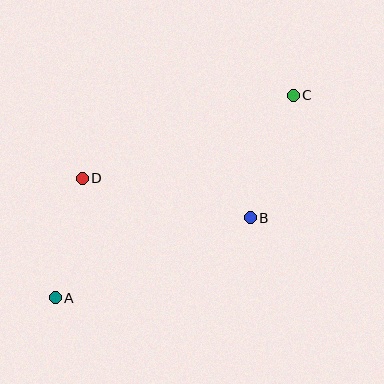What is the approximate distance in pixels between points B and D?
The distance between B and D is approximately 173 pixels.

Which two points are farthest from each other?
Points A and C are farthest from each other.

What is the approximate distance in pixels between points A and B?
The distance between A and B is approximately 211 pixels.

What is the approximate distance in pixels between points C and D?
The distance between C and D is approximately 227 pixels.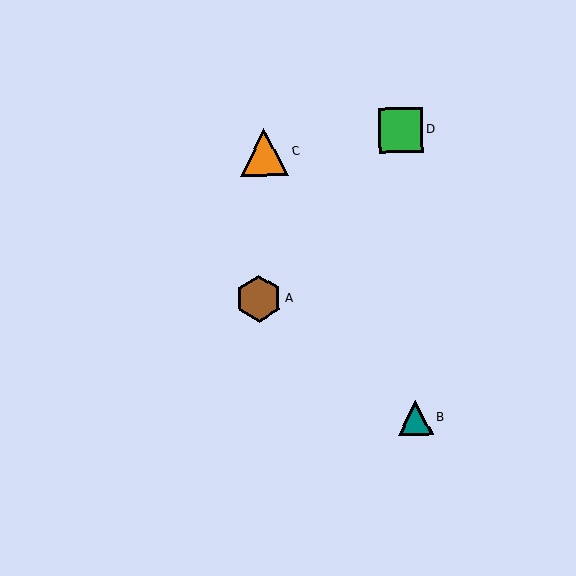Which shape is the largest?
The orange triangle (labeled C) is the largest.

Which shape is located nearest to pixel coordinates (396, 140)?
The green square (labeled D) at (401, 130) is nearest to that location.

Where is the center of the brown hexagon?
The center of the brown hexagon is at (259, 299).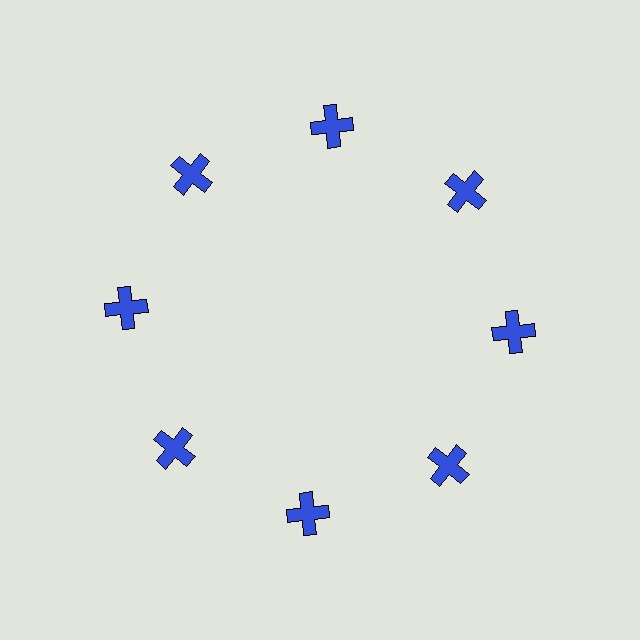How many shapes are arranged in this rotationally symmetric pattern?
There are 8 shapes, arranged in 8 groups of 1.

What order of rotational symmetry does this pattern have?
This pattern has 8-fold rotational symmetry.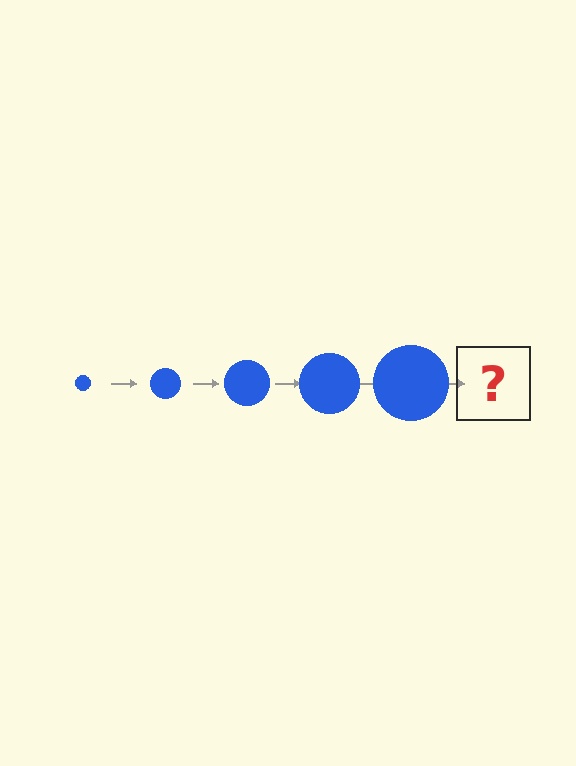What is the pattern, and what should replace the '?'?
The pattern is that the circle gets progressively larger each step. The '?' should be a blue circle, larger than the previous one.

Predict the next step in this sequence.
The next step is a blue circle, larger than the previous one.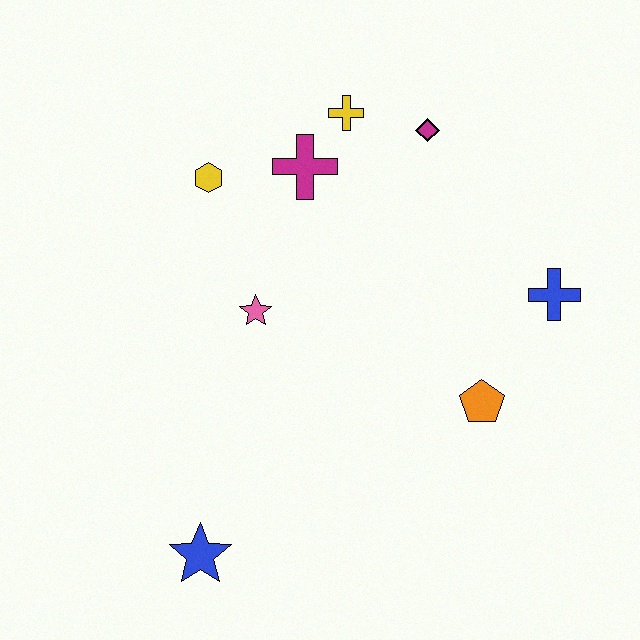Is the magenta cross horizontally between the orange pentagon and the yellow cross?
No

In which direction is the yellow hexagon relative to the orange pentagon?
The yellow hexagon is to the left of the orange pentagon.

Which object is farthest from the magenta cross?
The blue star is farthest from the magenta cross.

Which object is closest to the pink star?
The yellow hexagon is closest to the pink star.